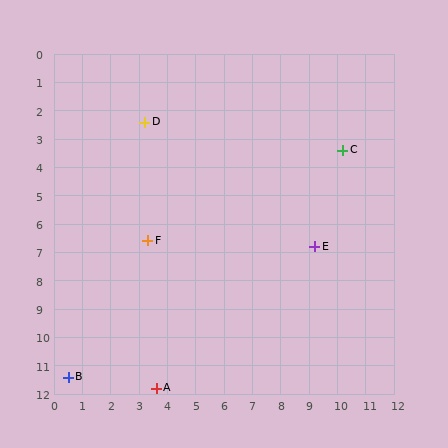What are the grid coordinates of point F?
Point F is at approximately (3.3, 6.6).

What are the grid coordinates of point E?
Point E is at approximately (9.2, 6.8).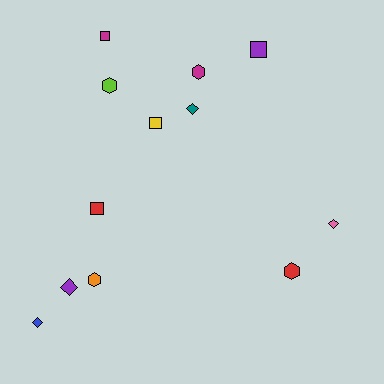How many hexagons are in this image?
There are 4 hexagons.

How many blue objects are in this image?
There is 1 blue object.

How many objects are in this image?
There are 12 objects.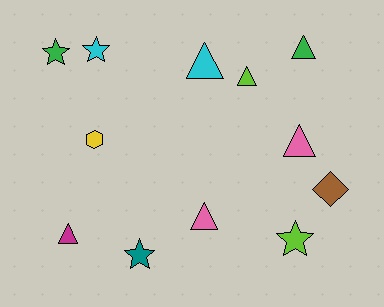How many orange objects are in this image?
There are no orange objects.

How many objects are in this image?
There are 12 objects.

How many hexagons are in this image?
There is 1 hexagon.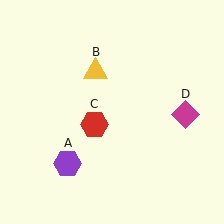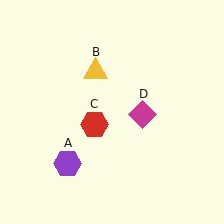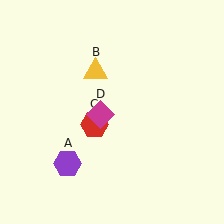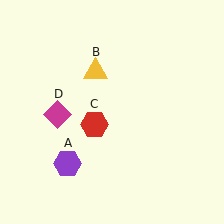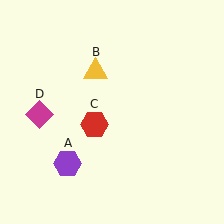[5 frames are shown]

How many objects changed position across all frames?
1 object changed position: magenta diamond (object D).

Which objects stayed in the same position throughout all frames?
Purple hexagon (object A) and yellow triangle (object B) and red hexagon (object C) remained stationary.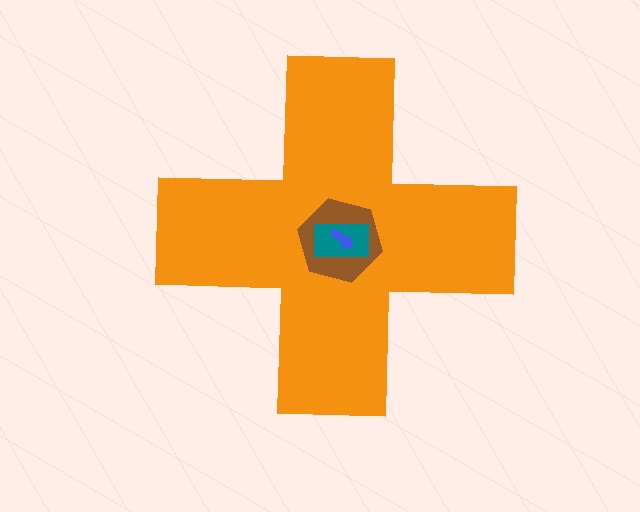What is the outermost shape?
The orange cross.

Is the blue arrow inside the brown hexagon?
Yes.